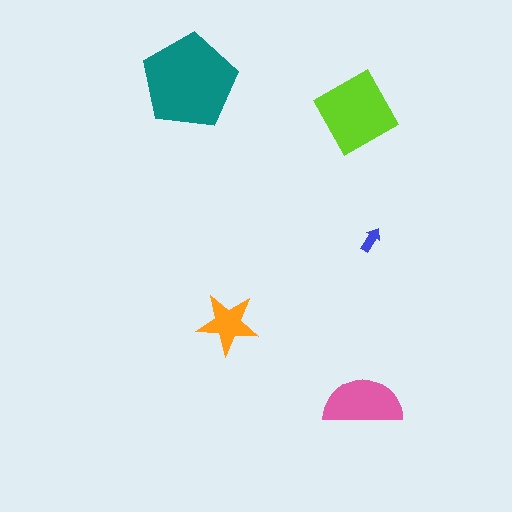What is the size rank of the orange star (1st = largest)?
4th.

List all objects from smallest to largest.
The blue arrow, the orange star, the pink semicircle, the lime square, the teal pentagon.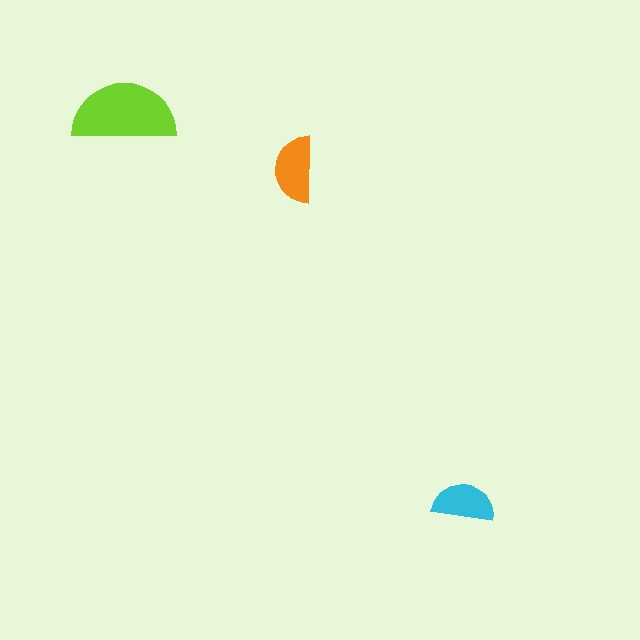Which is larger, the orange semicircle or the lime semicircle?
The lime one.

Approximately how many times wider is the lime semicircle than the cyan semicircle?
About 1.5 times wider.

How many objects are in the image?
There are 3 objects in the image.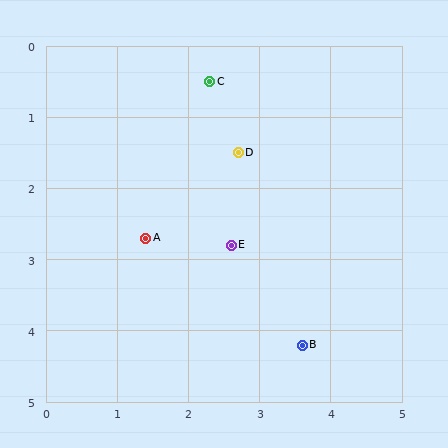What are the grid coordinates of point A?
Point A is at approximately (1.4, 2.7).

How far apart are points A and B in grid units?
Points A and B are about 2.7 grid units apart.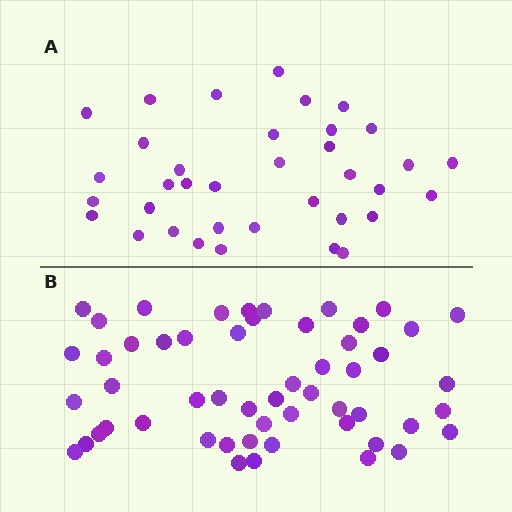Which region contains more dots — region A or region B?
Region B (the bottom region) has more dots.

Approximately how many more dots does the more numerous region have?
Region B has approximately 20 more dots than region A.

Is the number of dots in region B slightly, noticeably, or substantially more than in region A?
Region B has substantially more. The ratio is roughly 1.5 to 1.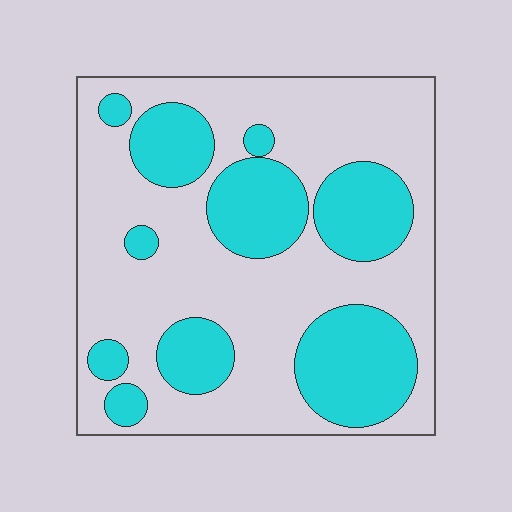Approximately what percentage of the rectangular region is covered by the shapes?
Approximately 35%.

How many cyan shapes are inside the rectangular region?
10.